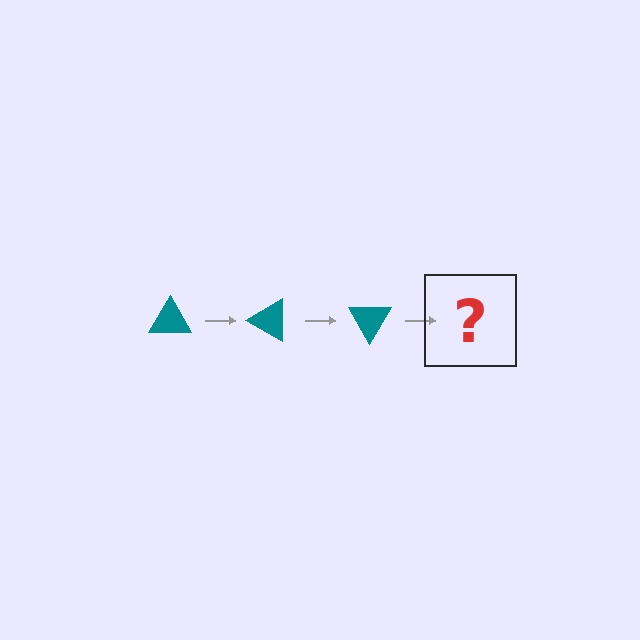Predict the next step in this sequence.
The next step is a teal triangle rotated 90 degrees.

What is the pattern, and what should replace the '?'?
The pattern is that the triangle rotates 30 degrees each step. The '?' should be a teal triangle rotated 90 degrees.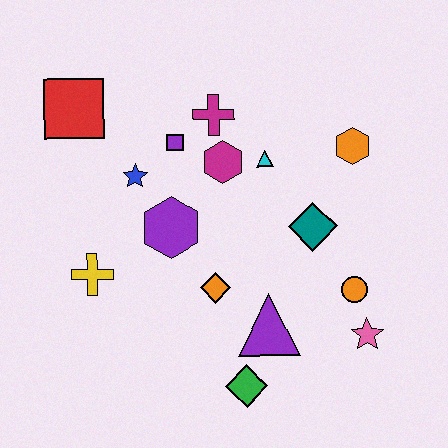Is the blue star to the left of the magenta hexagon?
Yes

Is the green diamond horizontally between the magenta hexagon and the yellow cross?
No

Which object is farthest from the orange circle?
The red square is farthest from the orange circle.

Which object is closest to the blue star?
The purple square is closest to the blue star.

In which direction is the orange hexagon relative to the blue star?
The orange hexagon is to the right of the blue star.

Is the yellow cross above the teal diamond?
No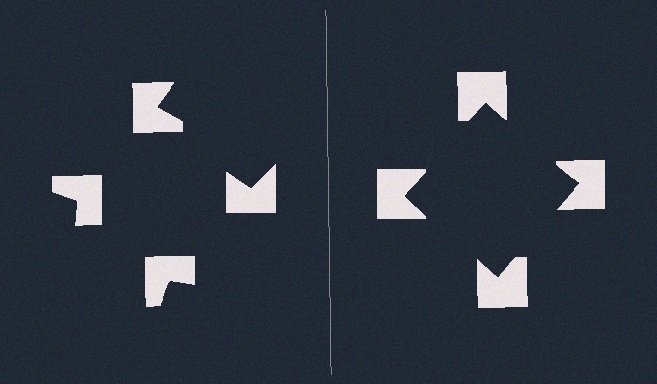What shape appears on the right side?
An illusory square.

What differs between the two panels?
The notched squares are positioned identically on both sides; only the wedge orientations differ. On the right they align to a square; on the left they are misaligned.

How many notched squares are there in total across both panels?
8 — 4 on each side.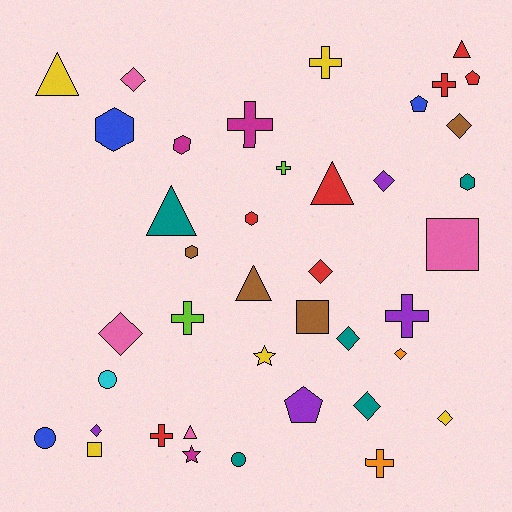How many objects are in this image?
There are 40 objects.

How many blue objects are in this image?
There are 3 blue objects.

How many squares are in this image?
There are 3 squares.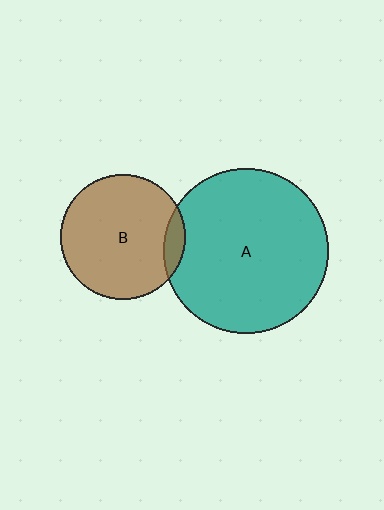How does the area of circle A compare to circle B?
Approximately 1.7 times.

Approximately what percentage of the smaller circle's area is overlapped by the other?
Approximately 10%.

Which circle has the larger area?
Circle A (teal).